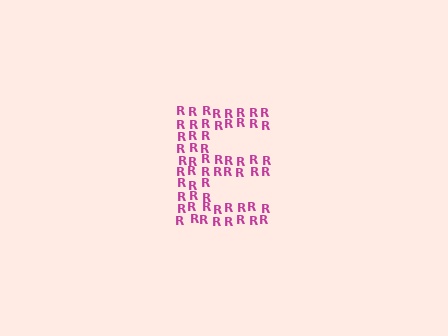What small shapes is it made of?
It is made of small letter R's.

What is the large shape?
The large shape is the letter E.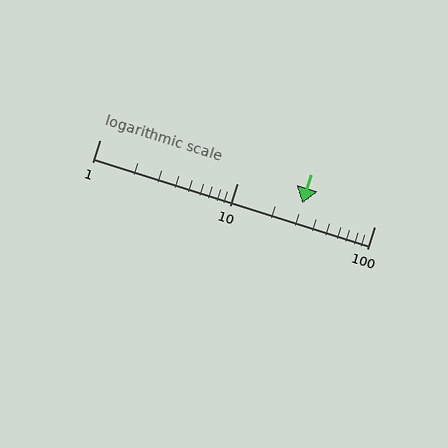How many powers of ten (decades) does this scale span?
The scale spans 2 decades, from 1 to 100.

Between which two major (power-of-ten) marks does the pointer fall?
The pointer is between 10 and 100.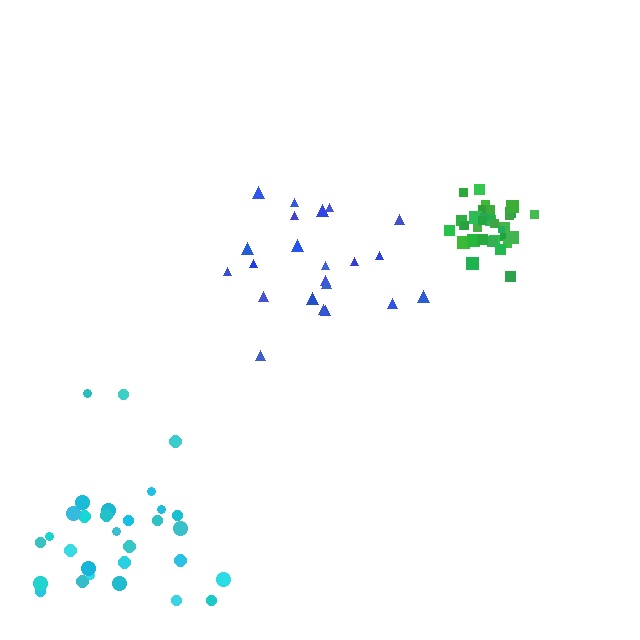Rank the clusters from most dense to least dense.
green, blue, cyan.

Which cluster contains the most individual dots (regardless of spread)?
Green (33).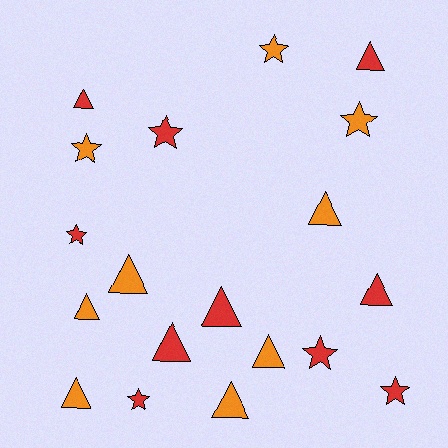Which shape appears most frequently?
Triangle, with 11 objects.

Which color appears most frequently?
Red, with 10 objects.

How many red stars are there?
There are 5 red stars.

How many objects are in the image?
There are 19 objects.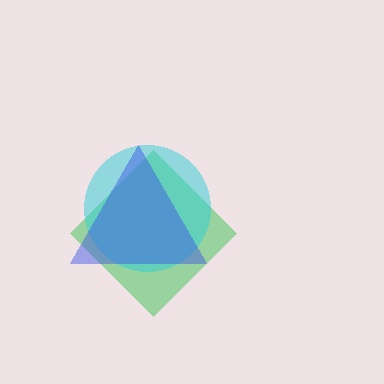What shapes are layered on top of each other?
The layered shapes are: a green diamond, a cyan circle, a blue triangle.